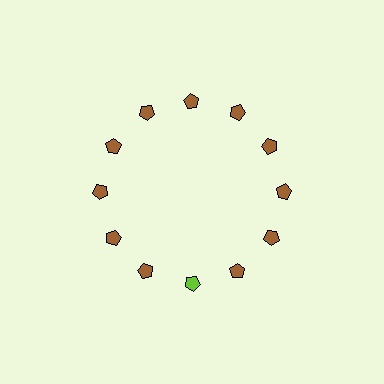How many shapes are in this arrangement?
There are 12 shapes arranged in a ring pattern.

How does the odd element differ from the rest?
It has a different color: lime instead of brown.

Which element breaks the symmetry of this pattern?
The lime pentagon at roughly the 6 o'clock position breaks the symmetry. All other shapes are brown pentagons.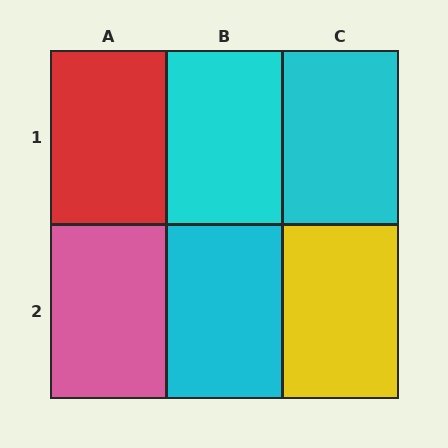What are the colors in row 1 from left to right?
Red, cyan, cyan.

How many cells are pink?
1 cell is pink.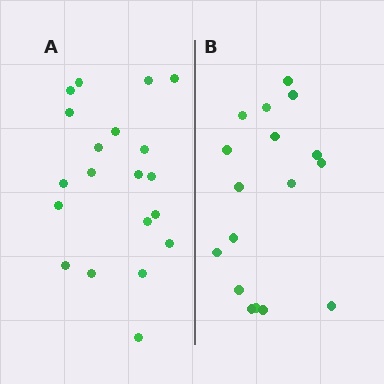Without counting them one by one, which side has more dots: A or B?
Region A (the left region) has more dots.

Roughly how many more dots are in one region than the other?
Region A has just a few more — roughly 2 or 3 more dots than region B.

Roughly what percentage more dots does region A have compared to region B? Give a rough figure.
About 20% more.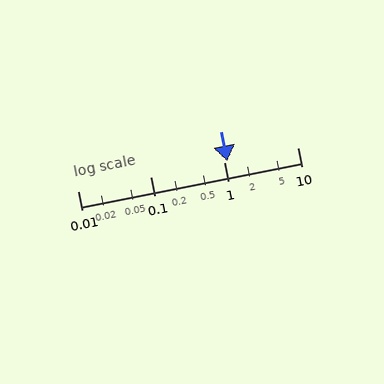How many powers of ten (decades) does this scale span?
The scale spans 3 decades, from 0.01 to 10.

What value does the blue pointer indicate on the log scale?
The pointer indicates approximately 1.1.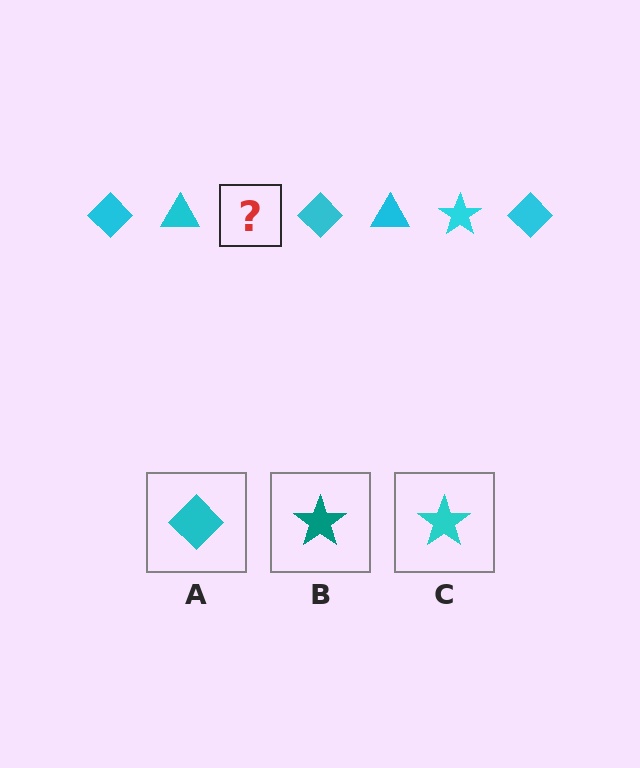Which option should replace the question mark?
Option C.